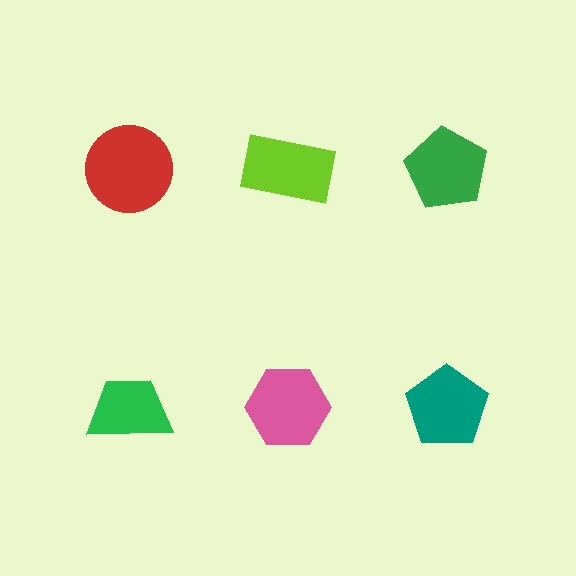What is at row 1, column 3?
A green pentagon.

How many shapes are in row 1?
3 shapes.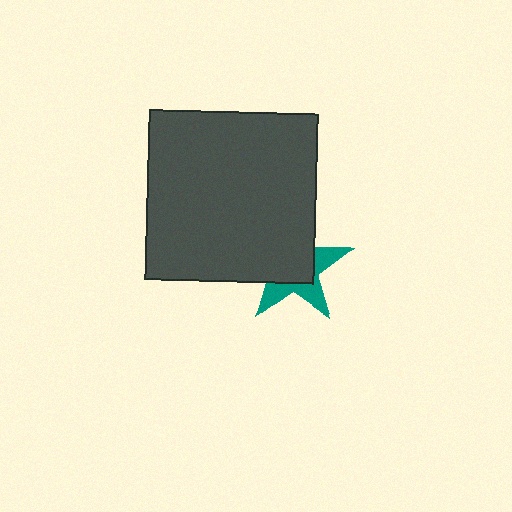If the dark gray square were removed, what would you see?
You would see the complete teal star.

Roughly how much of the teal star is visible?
A small part of it is visible (roughly 39%).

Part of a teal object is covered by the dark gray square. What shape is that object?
It is a star.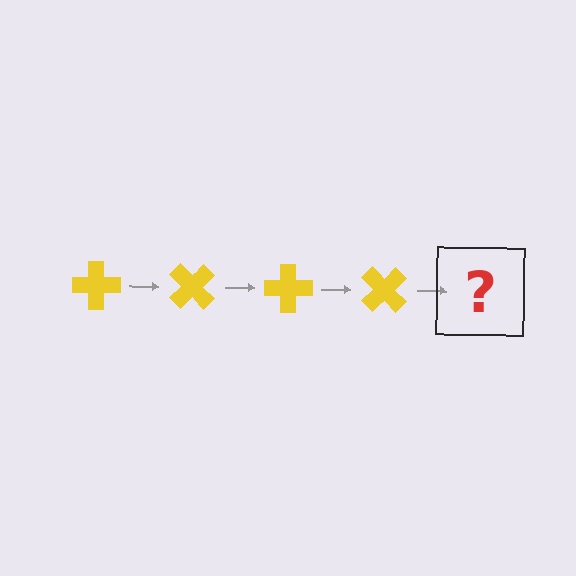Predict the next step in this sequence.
The next step is a yellow cross rotated 180 degrees.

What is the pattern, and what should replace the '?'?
The pattern is that the cross rotates 45 degrees each step. The '?' should be a yellow cross rotated 180 degrees.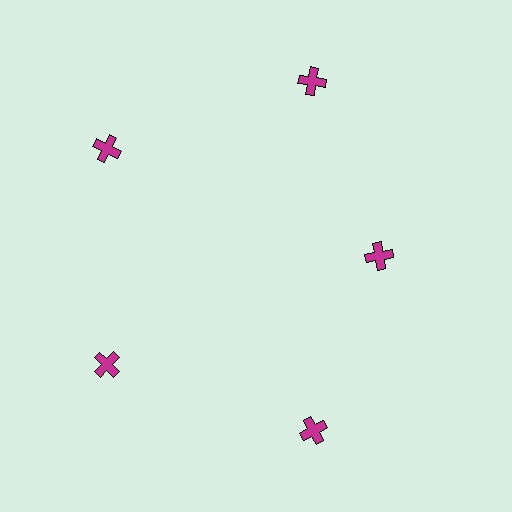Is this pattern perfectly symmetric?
No. The 5 magenta crosses are arranged in a ring, but one element near the 3 o'clock position is pulled inward toward the center, breaking the 5-fold rotational symmetry.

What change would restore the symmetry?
The symmetry would be restored by moving it outward, back onto the ring so that all 5 crosses sit at equal angles and equal distance from the center.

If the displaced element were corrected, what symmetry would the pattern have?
It would have 5-fold rotational symmetry — the pattern would map onto itself every 72 degrees.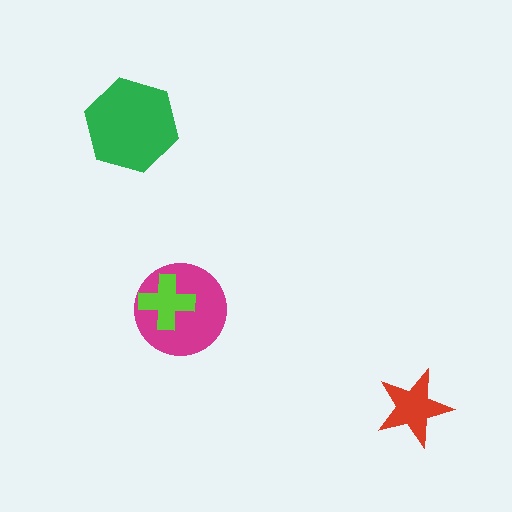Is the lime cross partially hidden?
No, no other shape covers it.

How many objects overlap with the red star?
0 objects overlap with the red star.